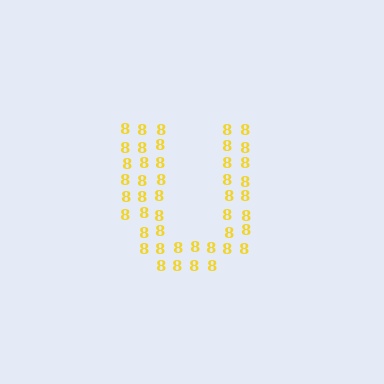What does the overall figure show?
The overall figure shows the letter U.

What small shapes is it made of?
It is made of small digit 8's.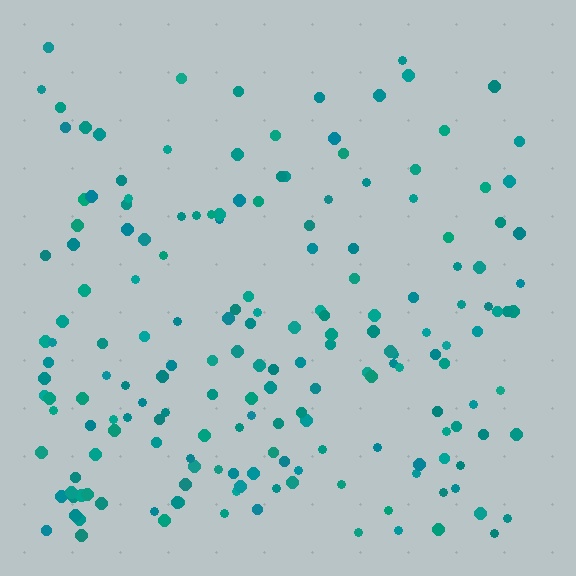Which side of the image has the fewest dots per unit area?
The top.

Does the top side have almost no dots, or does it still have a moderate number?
Still a moderate number, just noticeably fewer than the bottom.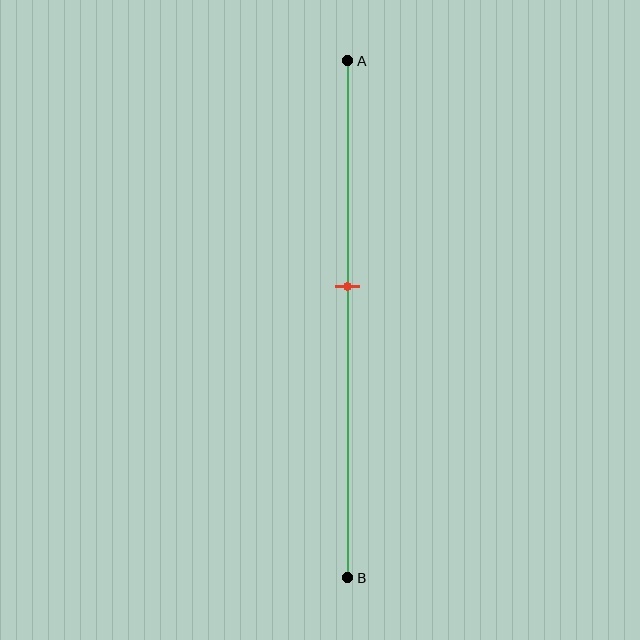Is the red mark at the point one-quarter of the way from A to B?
No, the mark is at about 45% from A, not at the 25% one-quarter point.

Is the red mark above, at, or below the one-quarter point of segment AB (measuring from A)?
The red mark is below the one-quarter point of segment AB.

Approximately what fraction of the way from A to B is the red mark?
The red mark is approximately 45% of the way from A to B.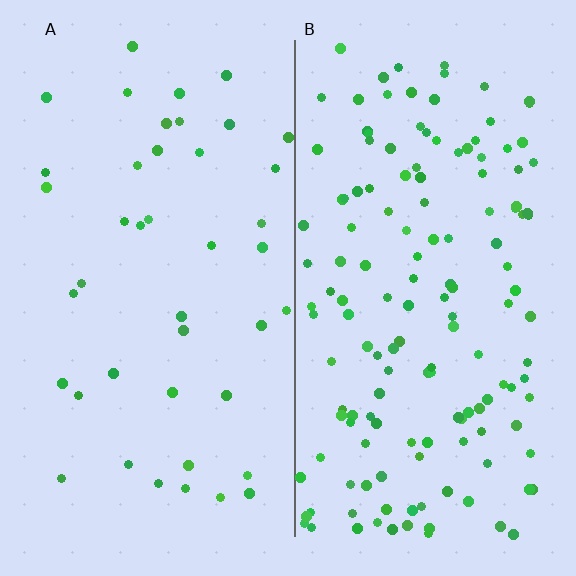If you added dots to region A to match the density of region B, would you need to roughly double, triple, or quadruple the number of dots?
Approximately quadruple.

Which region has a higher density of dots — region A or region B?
B (the right).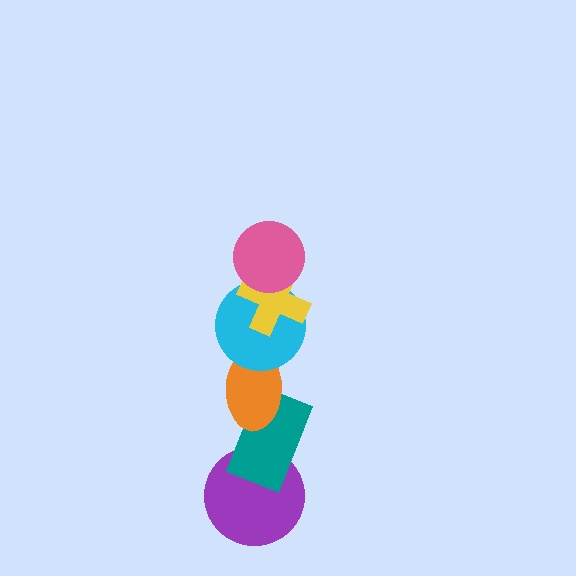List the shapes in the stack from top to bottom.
From top to bottom: the pink circle, the yellow cross, the cyan circle, the orange ellipse, the teal rectangle, the purple circle.